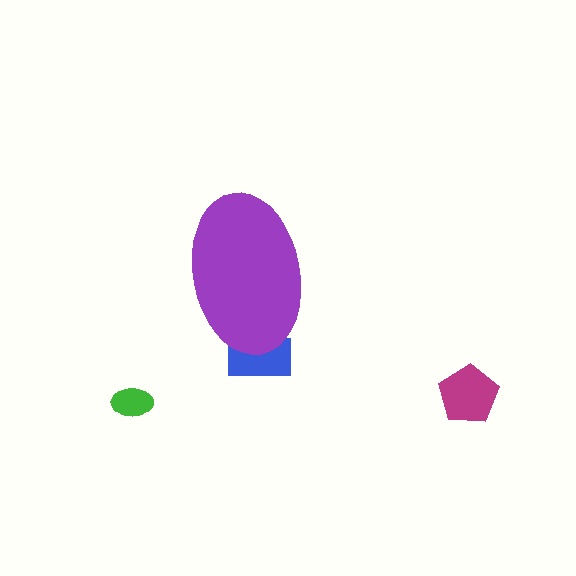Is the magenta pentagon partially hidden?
No, the magenta pentagon is fully visible.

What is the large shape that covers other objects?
A purple ellipse.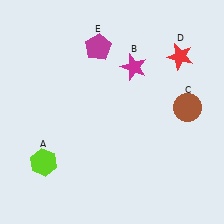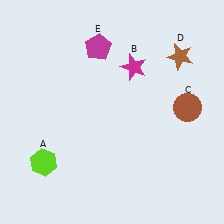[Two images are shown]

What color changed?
The star (D) changed from red in Image 1 to brown in Image 2.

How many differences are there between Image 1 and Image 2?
There is 1 difference between the two images.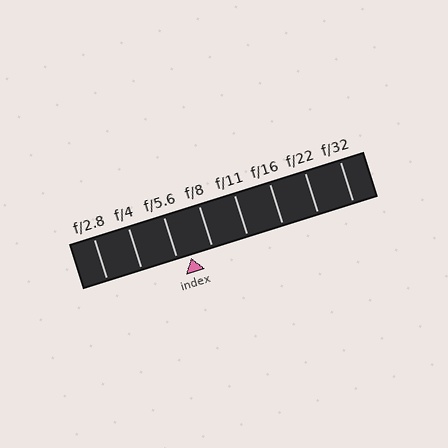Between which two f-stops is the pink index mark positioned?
The index mark is between f/5.6 and f/8.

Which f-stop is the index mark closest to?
The index mark is closest to f/5.6.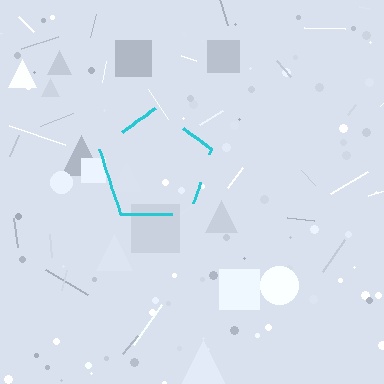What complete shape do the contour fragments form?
The contour fragments form a pentagon.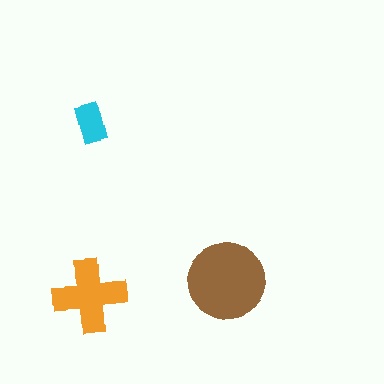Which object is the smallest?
The cyan rectangle.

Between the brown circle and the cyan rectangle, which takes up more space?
The brown circle.